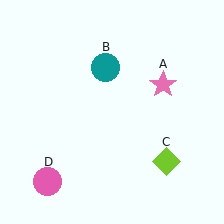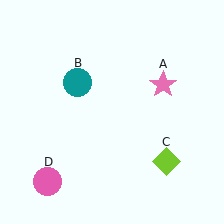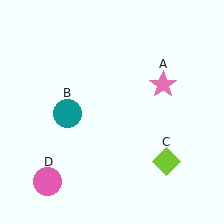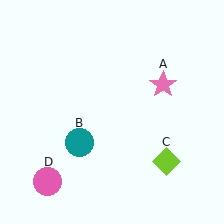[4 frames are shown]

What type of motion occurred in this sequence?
The teal circle (object B) rotated counterclockwise around the center of the scene.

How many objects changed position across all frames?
1 object changed position: teal circle (object B).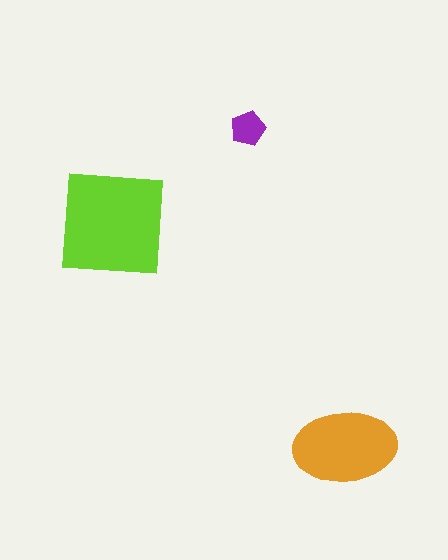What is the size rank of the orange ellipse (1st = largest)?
2nd.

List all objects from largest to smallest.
The lime square, the orange ellipse, the purple pentagon.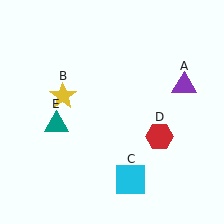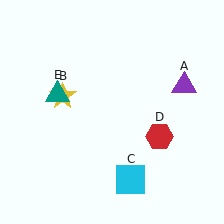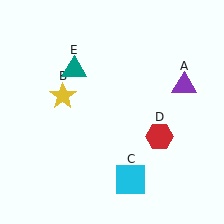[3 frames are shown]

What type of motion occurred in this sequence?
The teal triangle (object E) rotated clockwise around the center of the scene.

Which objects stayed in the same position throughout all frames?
Purple triangle (object A) and yellow star (object B) and cyan square (object C) and red hexagon (object D) remained stationary.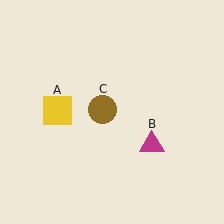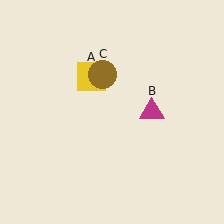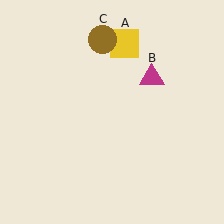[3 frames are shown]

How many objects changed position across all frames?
3 objects changed position: yellow square (object A), magenta triangle (object B), brown circle (object C).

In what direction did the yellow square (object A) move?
The yellow square (object A) moved up and to the right.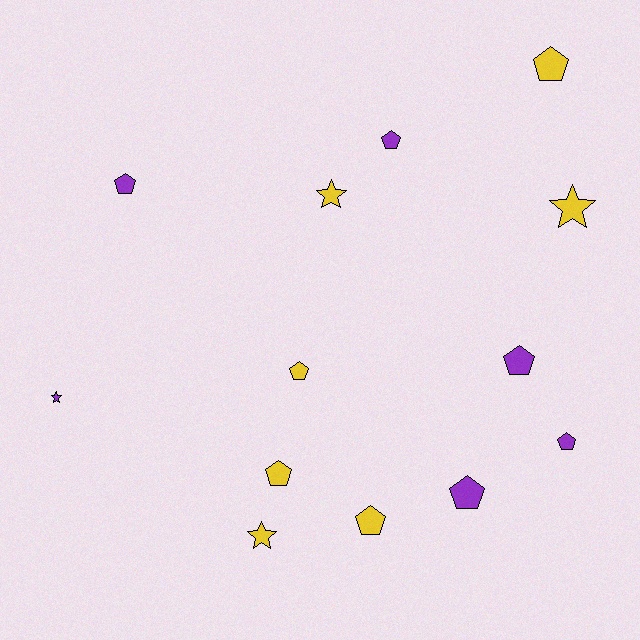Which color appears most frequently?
Yellow, with 7 objects.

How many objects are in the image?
There are 13 objects.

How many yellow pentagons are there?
There are 4 yellow pentagons.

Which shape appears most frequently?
Pentagon, with 9 objects.